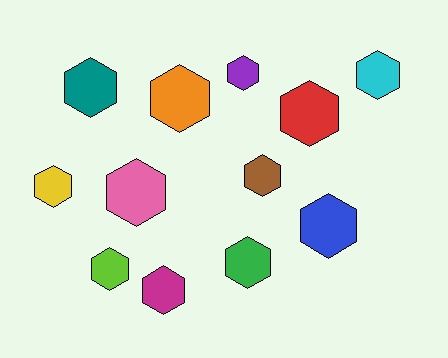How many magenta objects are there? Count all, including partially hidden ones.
There is 1 magenta object.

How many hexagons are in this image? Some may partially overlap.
There are 12 hexagons.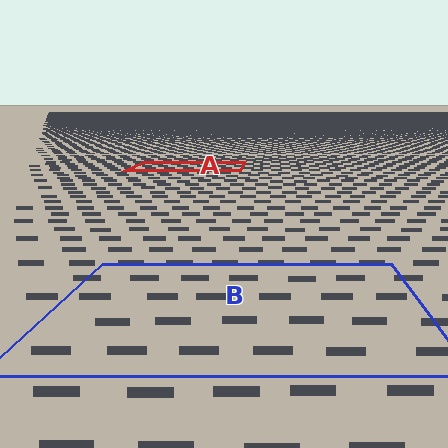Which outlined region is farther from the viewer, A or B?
Region A is farther from the viewer — the texture elements inside it appear smaller and more densely packed.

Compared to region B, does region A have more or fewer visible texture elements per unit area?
Region A has more texture elements per unit area — they are packed more densely because it is farther away.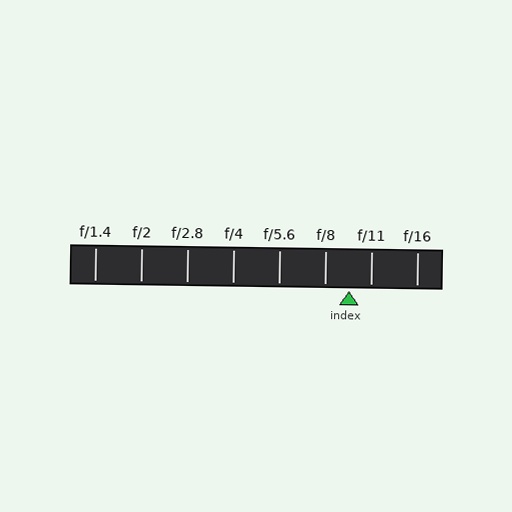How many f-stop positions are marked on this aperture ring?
There are 8 f-stop positions marked.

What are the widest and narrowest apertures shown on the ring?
The widest aperture shown is f/1.4 and the narrowest is f/16.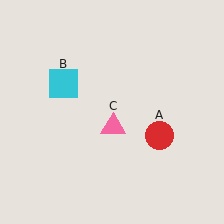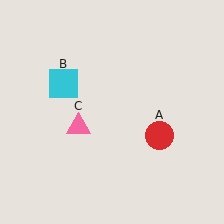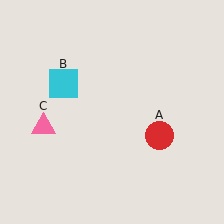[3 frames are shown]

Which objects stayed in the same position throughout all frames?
Red circle (object A) and cyan square (object B) remained stationary.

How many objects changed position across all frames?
1 object changed position: pink triangle (object C).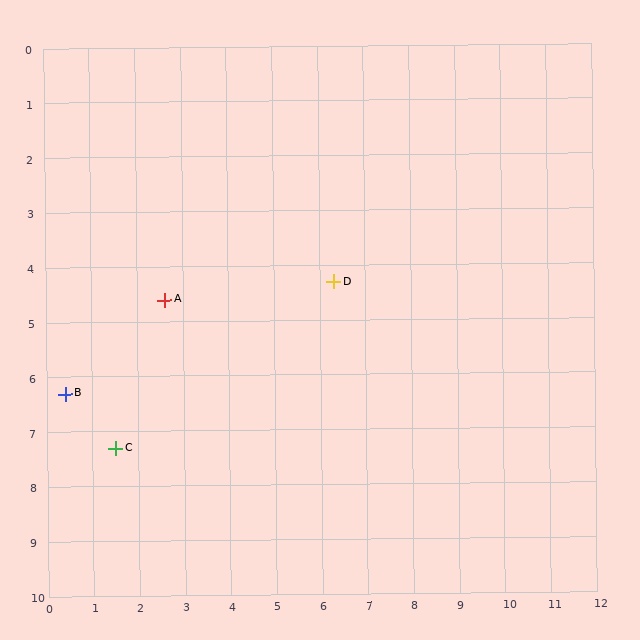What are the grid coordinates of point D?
Point D is at approximately (6.3, 4.3).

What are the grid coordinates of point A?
Point A is at approximately (2.6, 4.6).